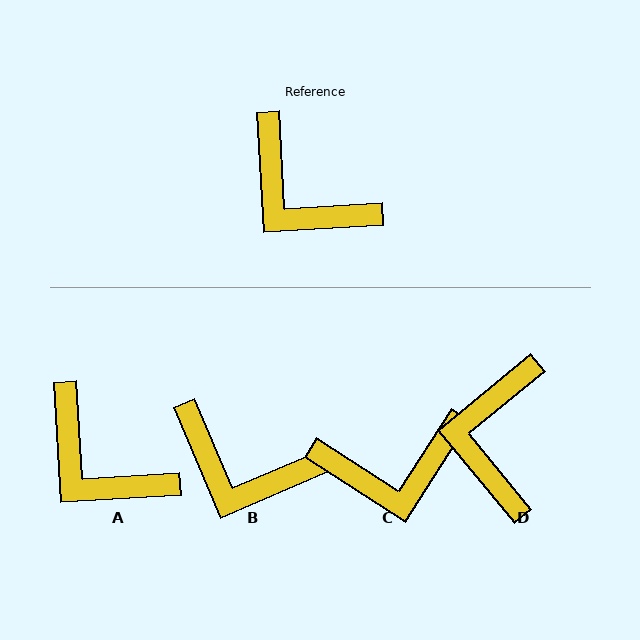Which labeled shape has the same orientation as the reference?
A.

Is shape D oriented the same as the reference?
No, it is off by about 54 degrees.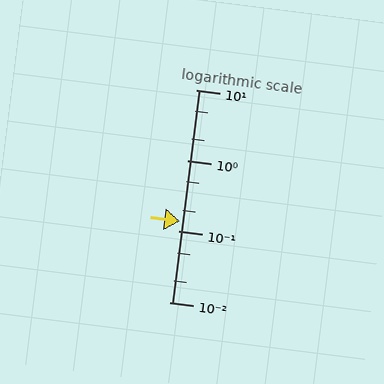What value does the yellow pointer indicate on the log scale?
The pointer indicates approximately 0.14.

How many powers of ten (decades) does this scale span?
The scale spans 3 decades, from 0.01 to 10.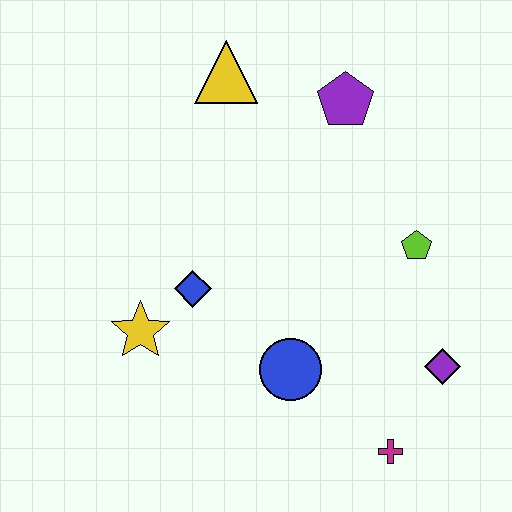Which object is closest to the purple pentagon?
The yellow triangle is closest to the purple pentagon.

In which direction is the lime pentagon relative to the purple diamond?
The lime pentagon is above the purple diamond.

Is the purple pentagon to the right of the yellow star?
Yes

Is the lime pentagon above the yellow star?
Yes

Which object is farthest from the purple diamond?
The yellow triangle is farthest from the purple diamond.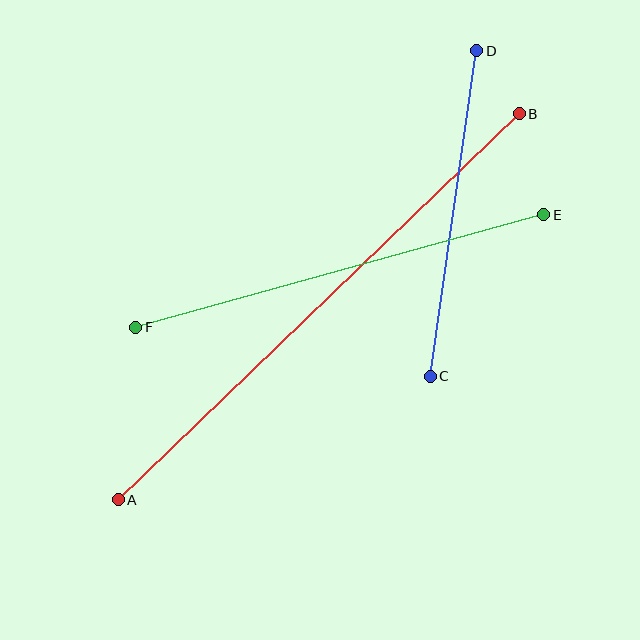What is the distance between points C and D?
The distance is approximately 329 pixels.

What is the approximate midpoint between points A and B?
The midpoint is at approximately (319, 307) pixels.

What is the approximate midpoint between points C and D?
The midpoint is at approximately (453, 214) pixels.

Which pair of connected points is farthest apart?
Points A and B are farthest apart.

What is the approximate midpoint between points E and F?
The midpoint is at approximately (340, 271) pixels.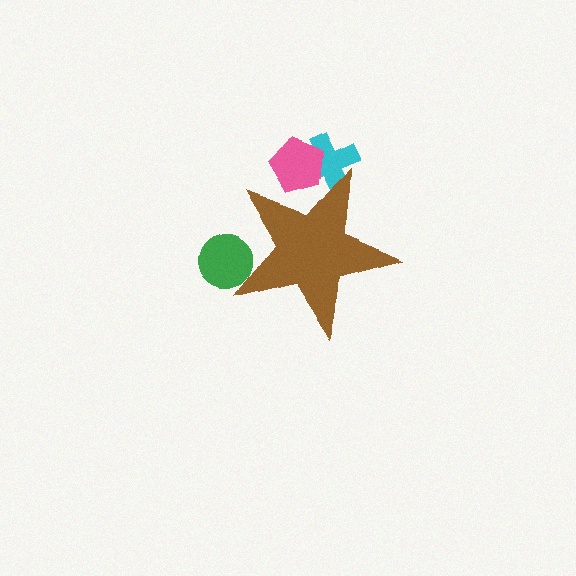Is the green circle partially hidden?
Yes, the green circle is partially hidden behind the brown star.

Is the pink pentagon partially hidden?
Yes, the pink pentagon is partially hidden behind the brown star.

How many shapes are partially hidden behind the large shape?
3 shapes are partially hidden.